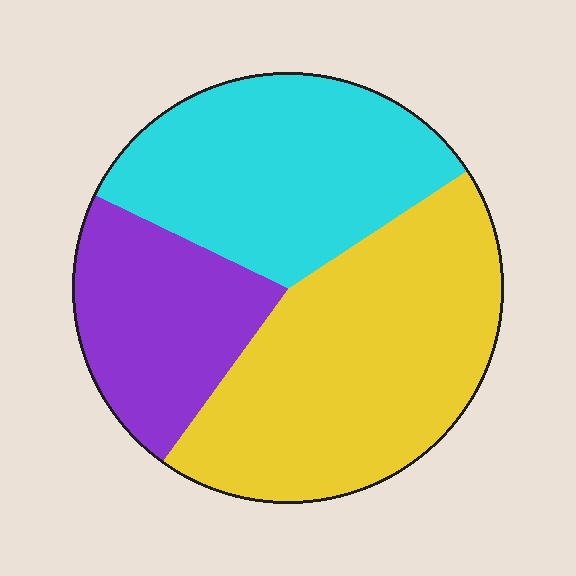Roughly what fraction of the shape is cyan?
Cyan takes up between a third and a half of the shape.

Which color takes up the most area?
Yellow, at roughly 45%.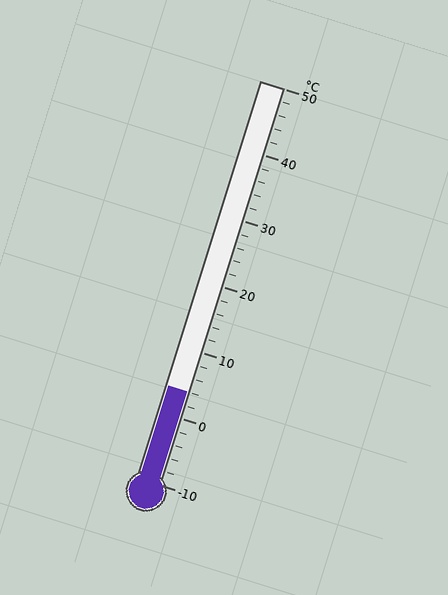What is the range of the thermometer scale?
The thermometer scale ranges from -10°C to 50°C.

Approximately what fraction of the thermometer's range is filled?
The thermometer is filled to approximately 25% of its range.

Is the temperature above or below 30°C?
The temperature is below 30°C.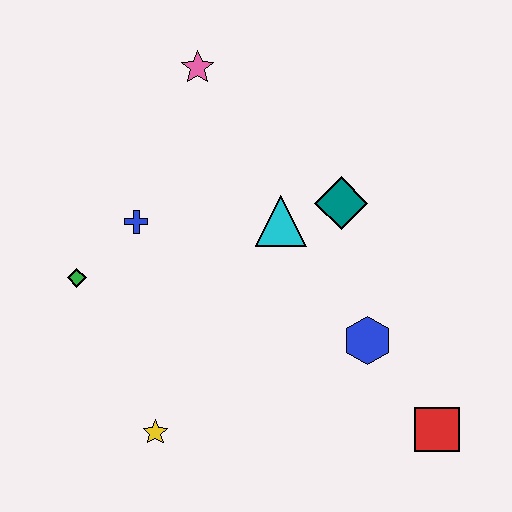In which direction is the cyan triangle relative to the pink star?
The cyan triangle is below the pink star.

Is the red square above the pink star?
No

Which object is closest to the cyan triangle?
The teal diamond is closest to the cyan triangle.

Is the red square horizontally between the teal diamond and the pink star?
No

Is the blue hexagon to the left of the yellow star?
No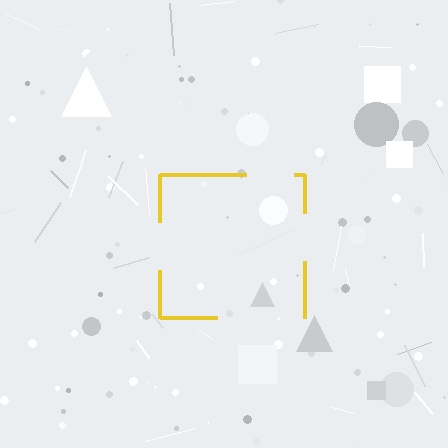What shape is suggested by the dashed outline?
The dashed outline suggests a square.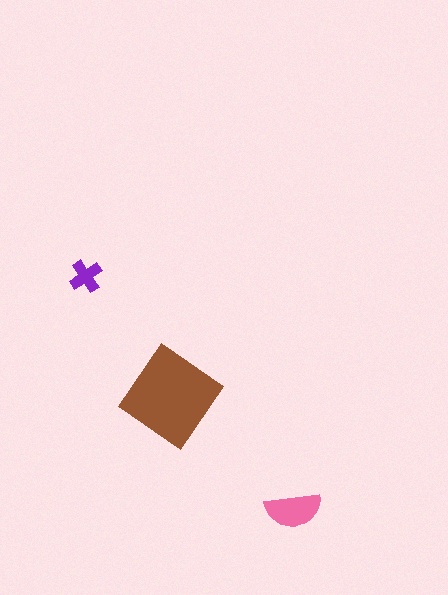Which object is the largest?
The brown diamond.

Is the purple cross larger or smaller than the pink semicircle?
Smaller.